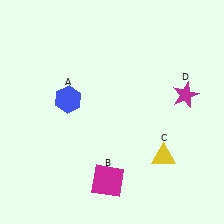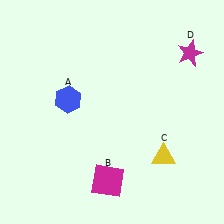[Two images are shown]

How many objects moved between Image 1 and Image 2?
1 object moved between the two images.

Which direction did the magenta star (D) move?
The magenta star (D) moved up.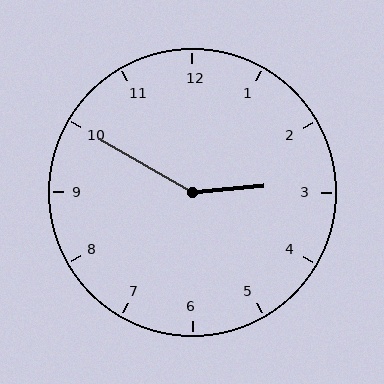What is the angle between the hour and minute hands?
Approximately 145 degrees.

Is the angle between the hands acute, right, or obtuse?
It is obtuse.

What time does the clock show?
2:50.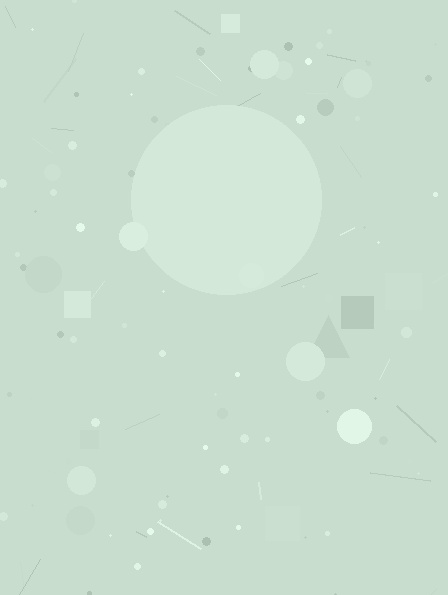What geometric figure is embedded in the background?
A circle is embedded in the background.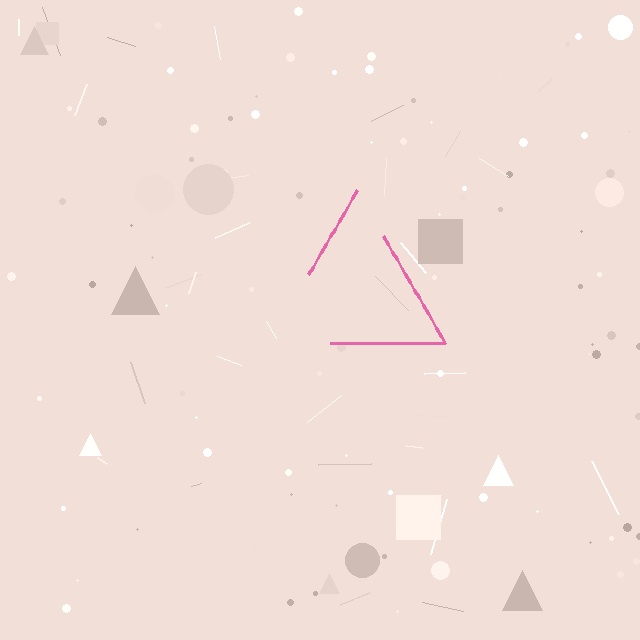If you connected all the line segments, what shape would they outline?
They would outline a triangle.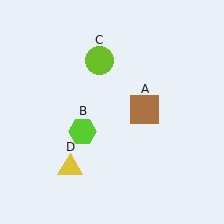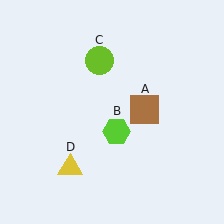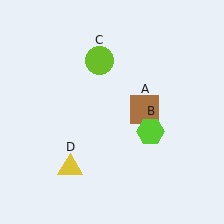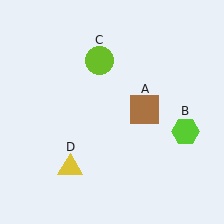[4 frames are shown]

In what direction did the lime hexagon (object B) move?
The lime hexagon (object B) moved right.